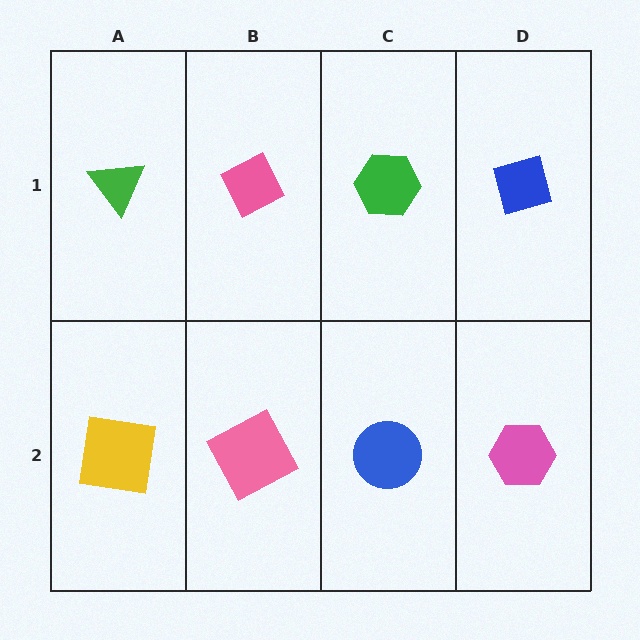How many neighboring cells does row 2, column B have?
3.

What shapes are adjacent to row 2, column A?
A green triangle (row 1, column A), a pink square (row 2, column B).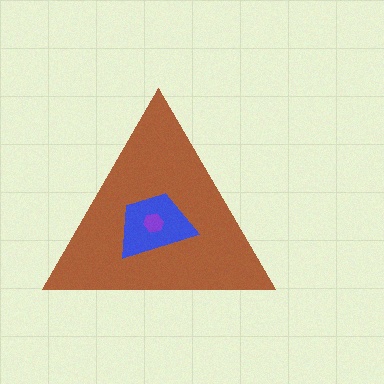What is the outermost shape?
The brown triangle.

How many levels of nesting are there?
3.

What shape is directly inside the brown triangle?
The blue trapezoid.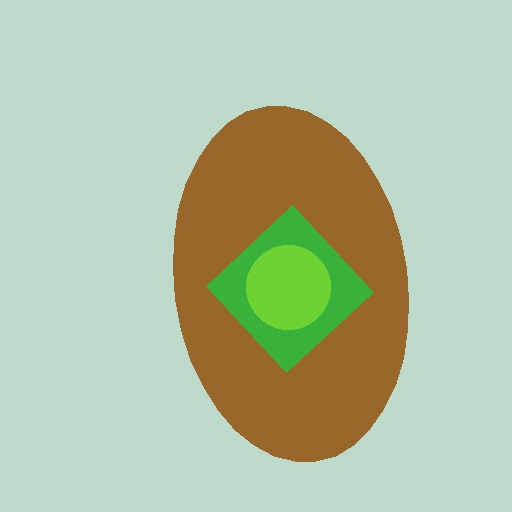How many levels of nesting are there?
3.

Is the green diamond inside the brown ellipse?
Yes.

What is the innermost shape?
The lime circle.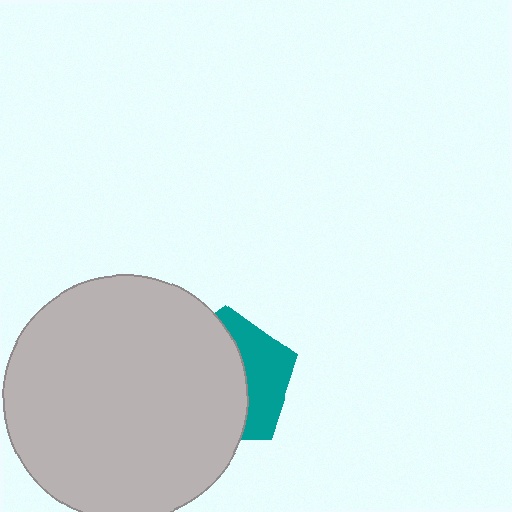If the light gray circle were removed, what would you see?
You would see the complete teal pentagon.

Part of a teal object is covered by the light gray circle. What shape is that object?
It is a pentagon.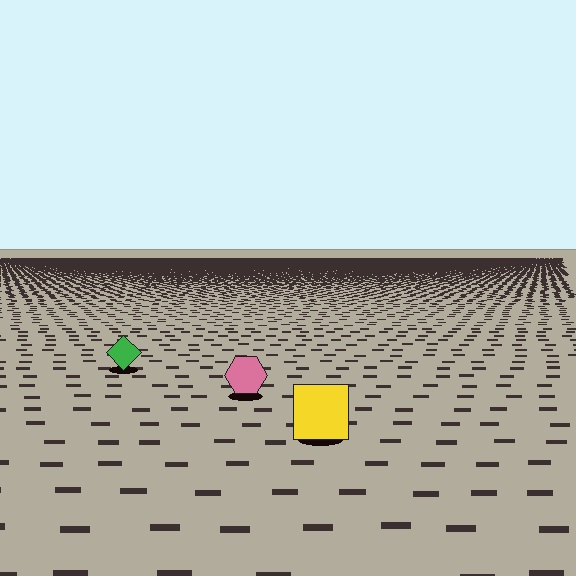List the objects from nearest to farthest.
From nearest to farthest: the yellow square, the pink hexagon, the green diamond.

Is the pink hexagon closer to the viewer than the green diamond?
Yes. The pink hexagon is closer — you can tell from the texture gradient: the ground texture is coarser near it.